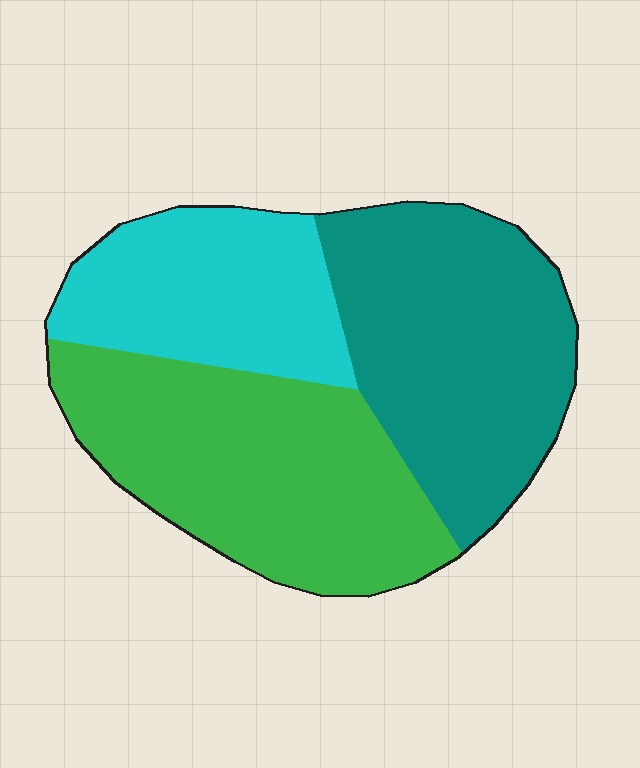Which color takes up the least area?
Cyan, at roughly 25%.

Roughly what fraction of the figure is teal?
Teal takes up between a third and a half of the figure.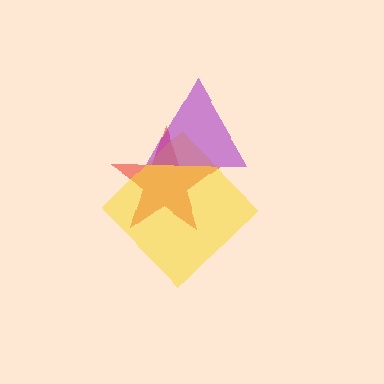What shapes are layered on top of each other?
The layered shapes are: a red star, a yellow diamond, a purple triangle.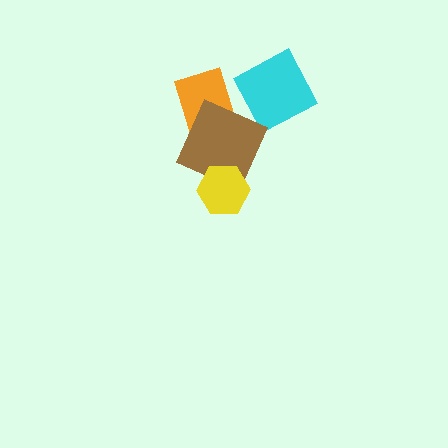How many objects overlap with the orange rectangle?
2 objects overlap with the orange rectangle.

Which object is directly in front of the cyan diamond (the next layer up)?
The orange rectangle is directly in front of the cyan diamond.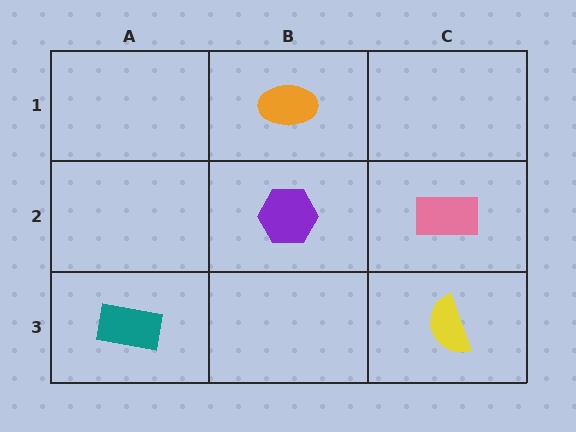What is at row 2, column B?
A purple hexagon.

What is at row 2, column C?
A pink rectangle.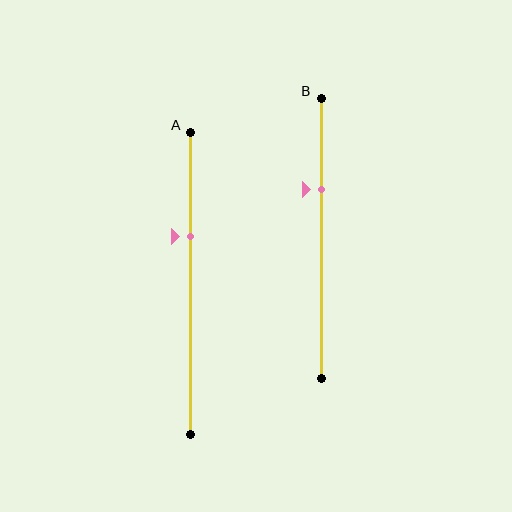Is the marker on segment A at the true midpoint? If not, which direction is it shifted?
No, the marker on segment A is shifted upward by about 16% of the segment length.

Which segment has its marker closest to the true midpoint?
Segment A has its marker closest to the true midpoint.